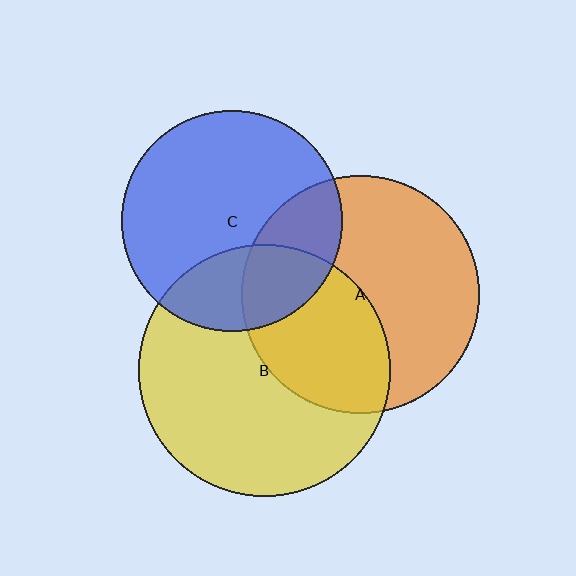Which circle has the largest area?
Circle B (yellow).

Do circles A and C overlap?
Yes.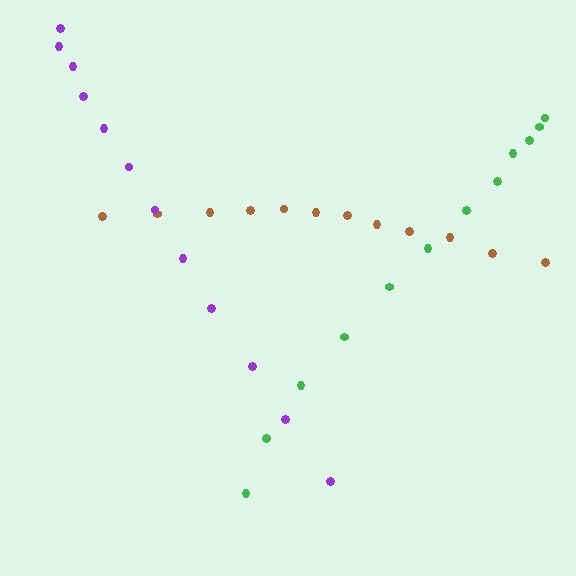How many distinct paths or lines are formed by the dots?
There are 3 distinct paths.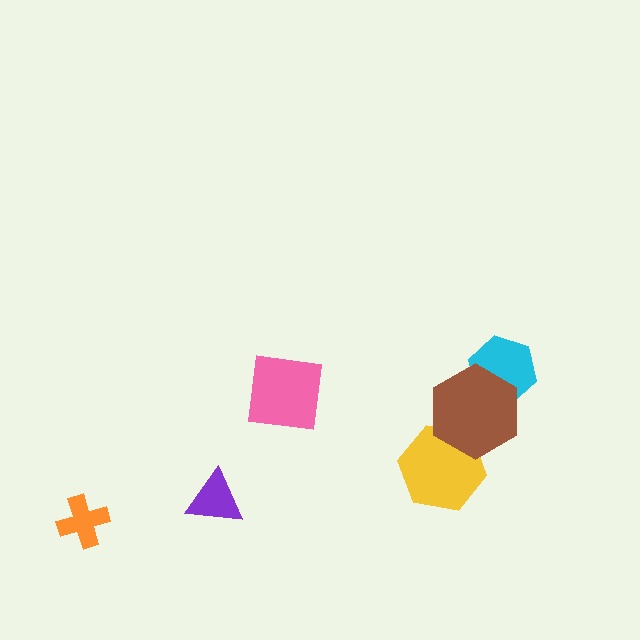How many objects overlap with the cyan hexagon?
1 object overlaps with the cyan hexagon.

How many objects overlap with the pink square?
0 objects overlap with the pink square.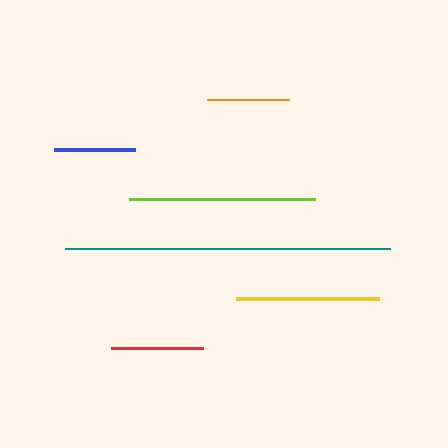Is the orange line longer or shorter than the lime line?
The lime line is longer than the orange line.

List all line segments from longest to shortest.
From longest to shortest: teal, lime, yellow, red, orange, blue.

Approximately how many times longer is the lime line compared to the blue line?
The lime line is approximately 2.3 times the length of the blue line.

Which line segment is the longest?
The teal line is the longest at approximately 325 pixels.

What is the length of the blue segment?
The blue segment is approximately 81 pixels long.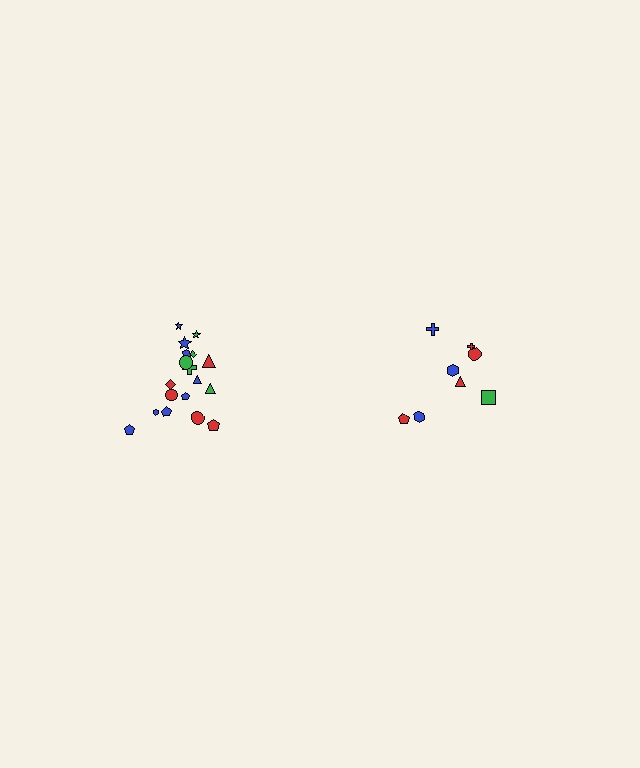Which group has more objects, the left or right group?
The left group.